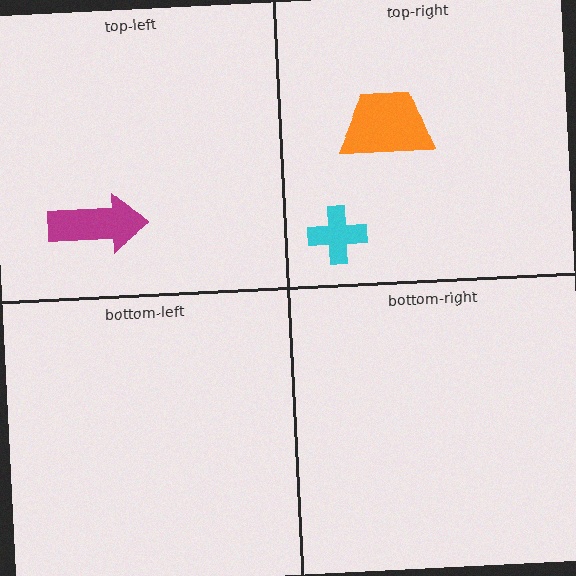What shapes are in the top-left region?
The magenta arrow.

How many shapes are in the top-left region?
1.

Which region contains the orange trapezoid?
The top-right region.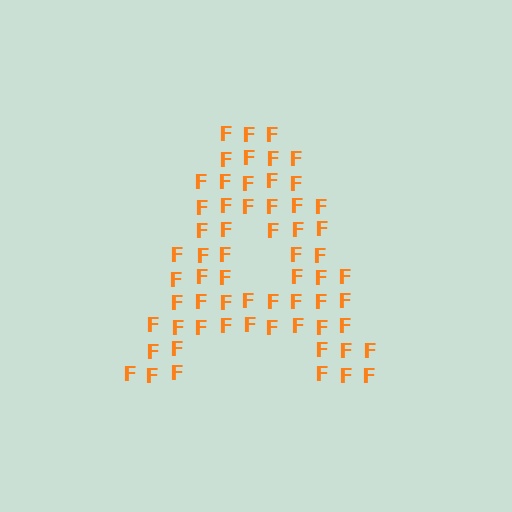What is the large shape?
The large shape is the letter A.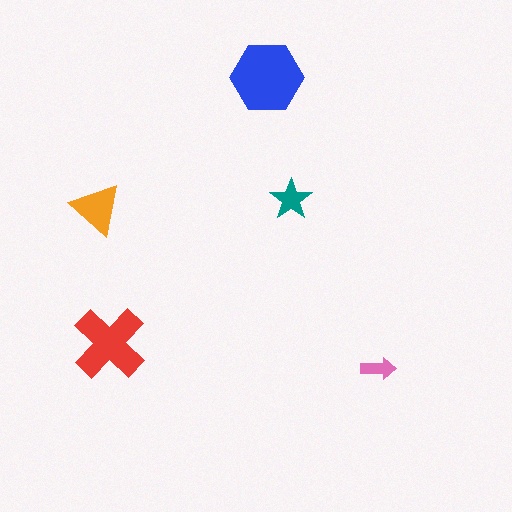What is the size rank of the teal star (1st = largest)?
4th.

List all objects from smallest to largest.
The pink arrow, the teal star, the orange triangle, the red cross, the blue hexagon.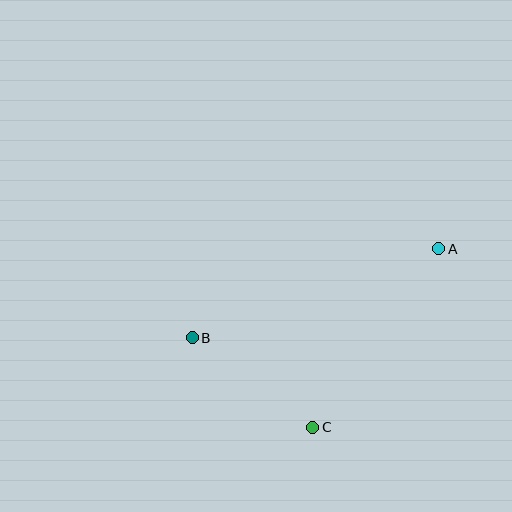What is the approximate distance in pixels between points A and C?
The distance between A and C is approximately 218 pixels.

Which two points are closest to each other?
Points B and C are closest to each other.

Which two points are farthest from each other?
Points A and B are farthest from each other.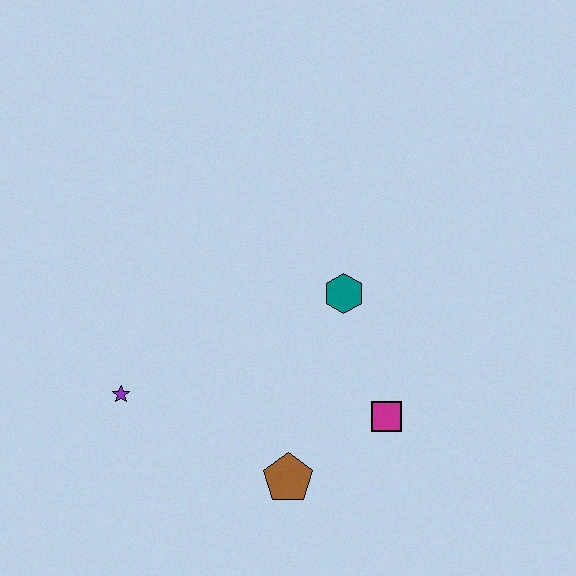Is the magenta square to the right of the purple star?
Yes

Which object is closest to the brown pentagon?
The magenta square is closest to the brown pentagon.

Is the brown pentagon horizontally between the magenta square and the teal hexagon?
No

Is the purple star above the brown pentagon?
Yes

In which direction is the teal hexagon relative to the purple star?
The teal hexagon is to the right of the purple star.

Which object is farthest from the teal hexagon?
The purple star is farthest from the teal hexagon.